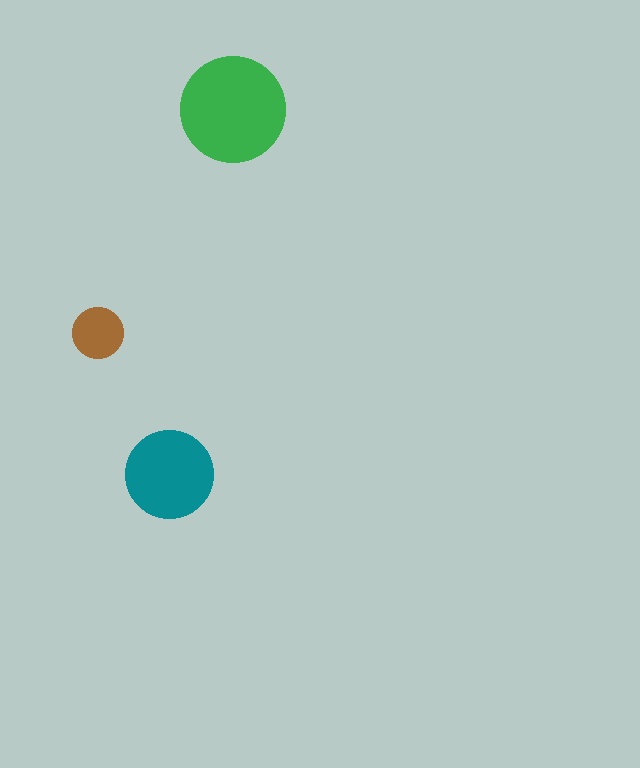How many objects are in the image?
There are 3 objects in the image.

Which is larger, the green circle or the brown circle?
The green one.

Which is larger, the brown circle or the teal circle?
The teal one.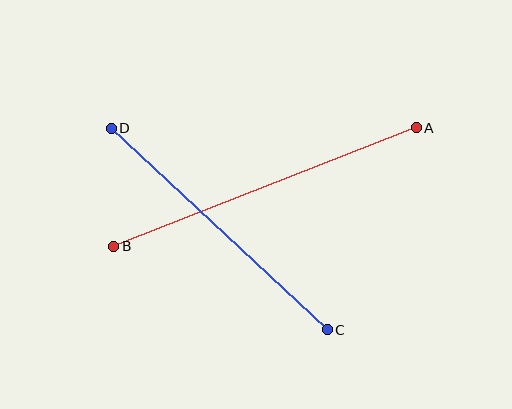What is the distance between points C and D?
The distance is approximately 295 pixels.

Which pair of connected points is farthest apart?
Points A and B are farthest apart.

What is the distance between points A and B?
The distance is approximately 325 pixels.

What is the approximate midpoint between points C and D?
The midpoint is at approximately (219, 229) pixels.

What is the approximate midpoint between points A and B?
The midpoint is at approximately (265, 187) pixels.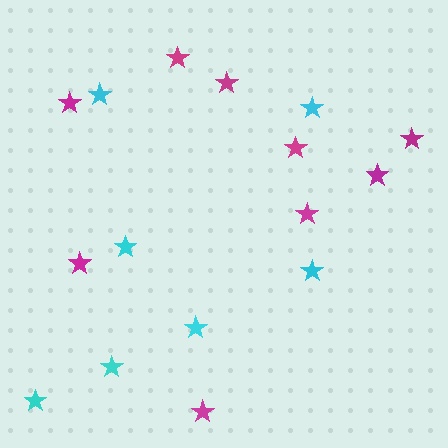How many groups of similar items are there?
There are 2 groups: one group of cyan stars (7) and one group of magenta stars (9).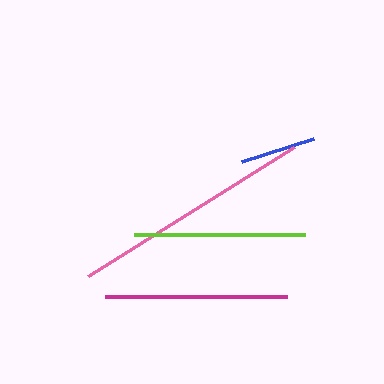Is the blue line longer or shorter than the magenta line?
The magenta line is longer than the blue line.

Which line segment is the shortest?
The blue line is the shortest at approximately 76 pixels.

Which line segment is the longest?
The pink line is the longest at approximately 242 pixels.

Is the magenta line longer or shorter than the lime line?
The magenta line is longer than the lime line.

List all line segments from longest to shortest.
From longest to shortest: pink, magenta, lime, blue.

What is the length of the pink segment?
The pink segment is approximately 242 pixels long.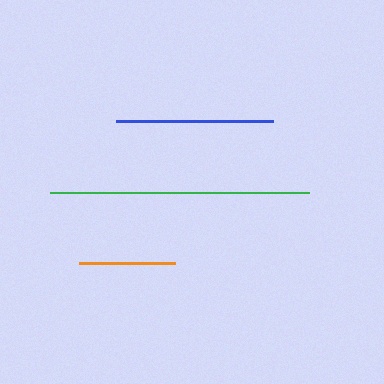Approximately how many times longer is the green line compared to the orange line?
The green line is approximately 2.7 times the length of the orange line.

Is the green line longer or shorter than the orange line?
The green line is longer than the orange line.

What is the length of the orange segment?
The orange segment is approximately 95 pixels long.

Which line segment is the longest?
The green line is the longest at approximately 259 pixels.